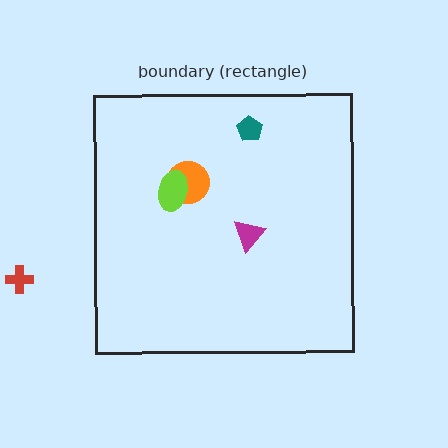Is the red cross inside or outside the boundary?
Outside.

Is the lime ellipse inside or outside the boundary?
Inside.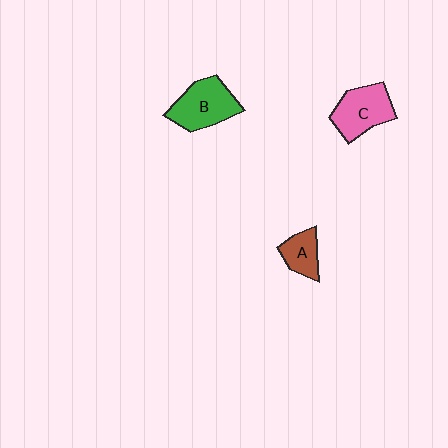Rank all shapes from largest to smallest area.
From largest to smallest: B (green), C (pink), A (brown).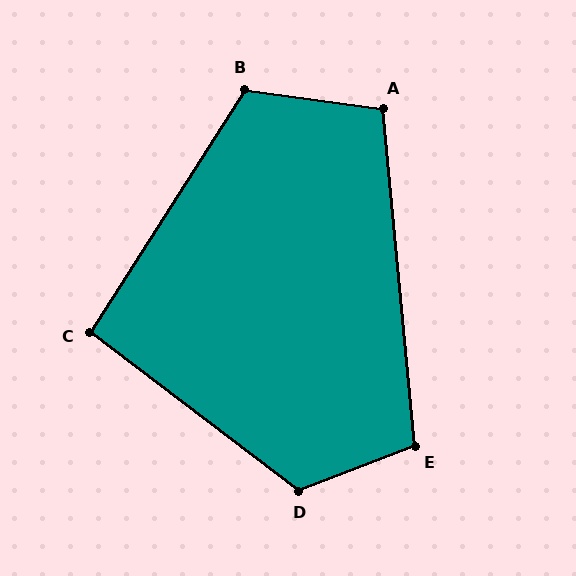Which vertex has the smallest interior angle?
C, at approximately 95 degrees.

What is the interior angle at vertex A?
Approximately 103 degrees (obtuse).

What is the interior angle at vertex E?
Approximately 105 degrees (obtuse).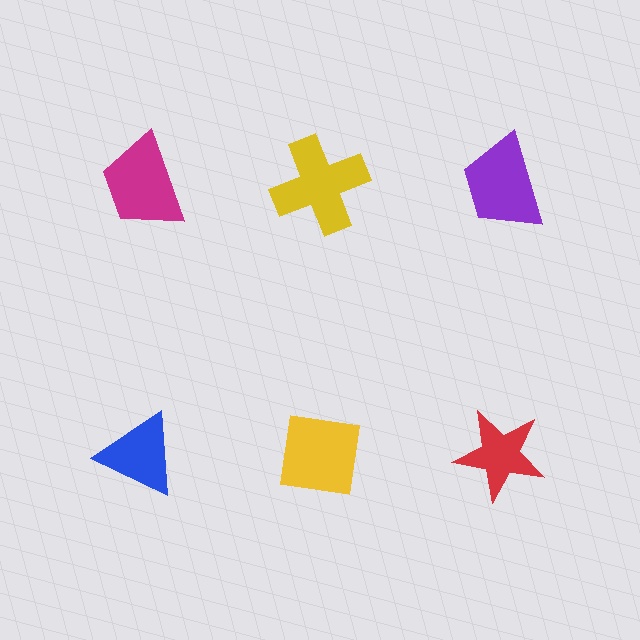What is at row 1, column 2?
A yellow cross.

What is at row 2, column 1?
A blue triangle.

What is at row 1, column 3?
A purple trapezoid.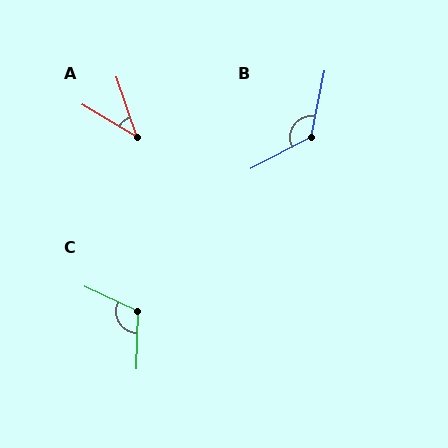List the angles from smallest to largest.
A (41°), C (114°), B (129°).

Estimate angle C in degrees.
Approximately 114 degrees.